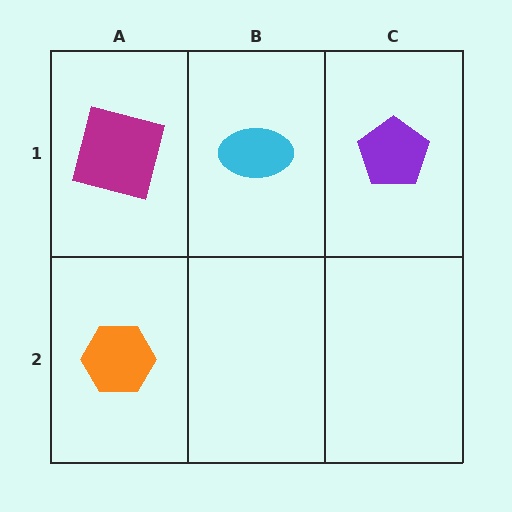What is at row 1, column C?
A purple pentagon.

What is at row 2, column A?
An orange hexagon.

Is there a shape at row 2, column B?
No, that cell is empty.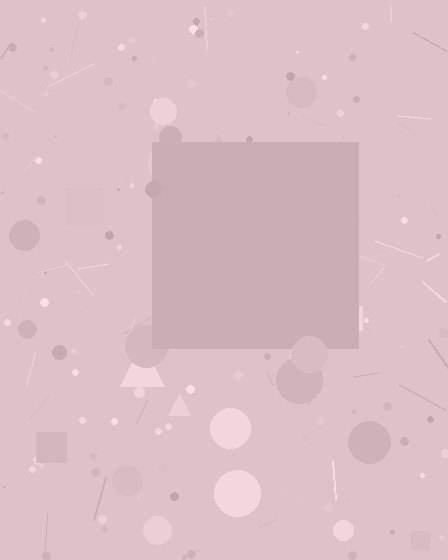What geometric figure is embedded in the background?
A square is embedded in the background.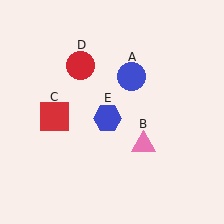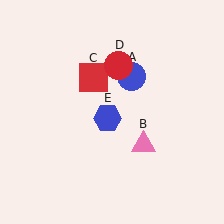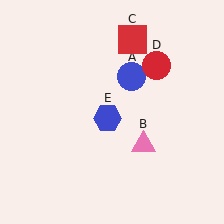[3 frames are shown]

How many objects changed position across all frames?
2 objects changed position: red square (object C), red circle (object D).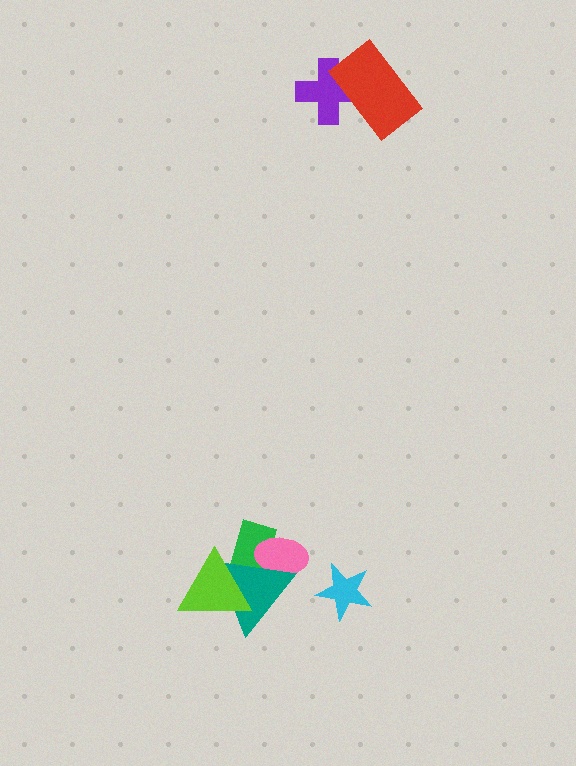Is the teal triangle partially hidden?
Yes, it is partially covered by another shape.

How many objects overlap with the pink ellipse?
2 objects overlap with the pink ellipse.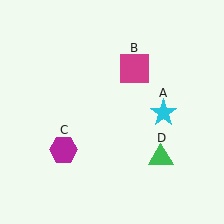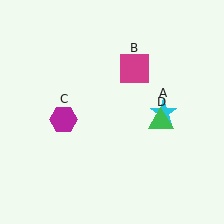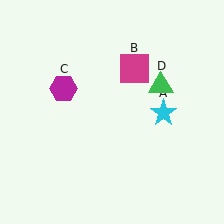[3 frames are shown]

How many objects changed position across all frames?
2 objects changed position: magenta hexagon (object C), green triangle (object D).